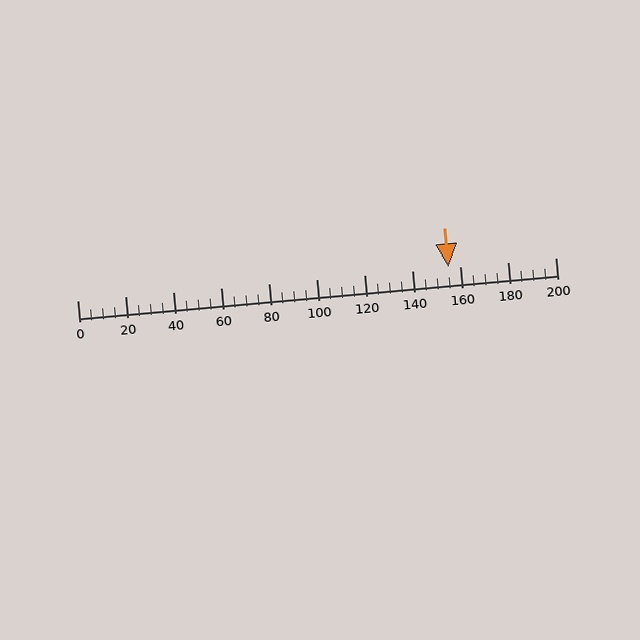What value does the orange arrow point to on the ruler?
The orange arrow points to approximately 155.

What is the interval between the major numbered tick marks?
The major tick marks are spaced 20 units apart.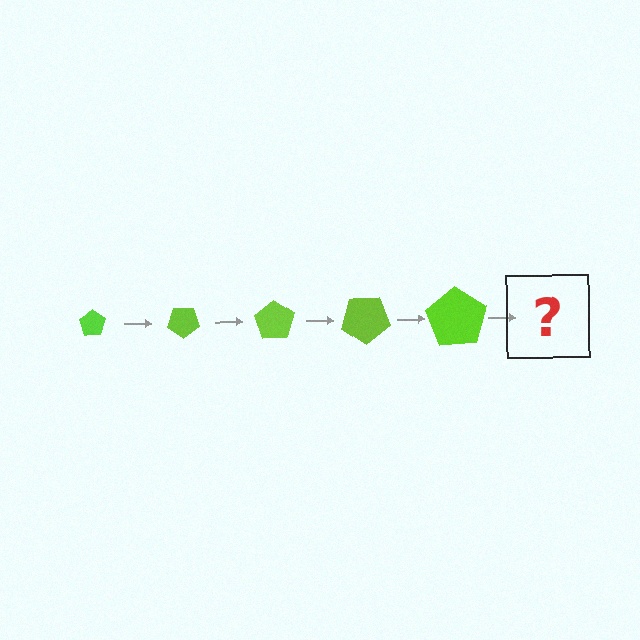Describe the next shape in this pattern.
It should be a pentagon, larger than the previous one and rotated 175 degrees from the start.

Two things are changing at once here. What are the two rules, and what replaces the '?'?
The two rules are that the pentagon grows larger each step and it rotates 35 degrees each step. The '?' should be a pentagon, larger than the previous one and rotated 175 degrees from the start.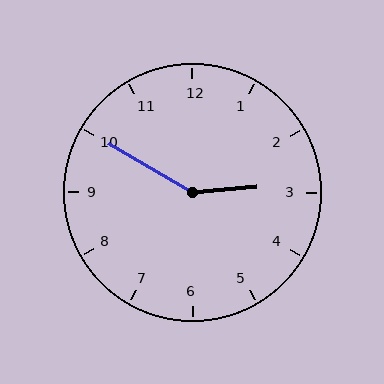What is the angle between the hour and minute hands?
Approximately 145 degrees.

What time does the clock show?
2:50.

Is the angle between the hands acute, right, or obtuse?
It is obtuse.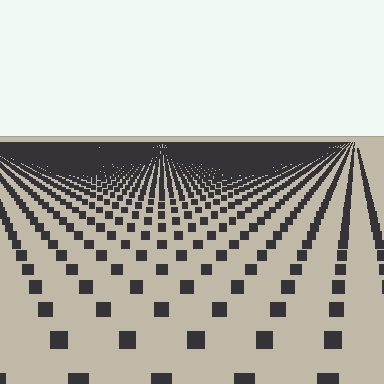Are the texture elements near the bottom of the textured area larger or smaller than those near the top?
Larger. Near the bottom, elements are closer to the viewer and appear at a bigger on-screen size.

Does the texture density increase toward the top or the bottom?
Density increases toward the top.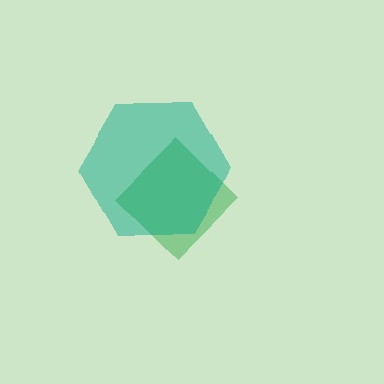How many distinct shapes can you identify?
There are 2 distinct shapes: a green diamond, a teal hexagon.